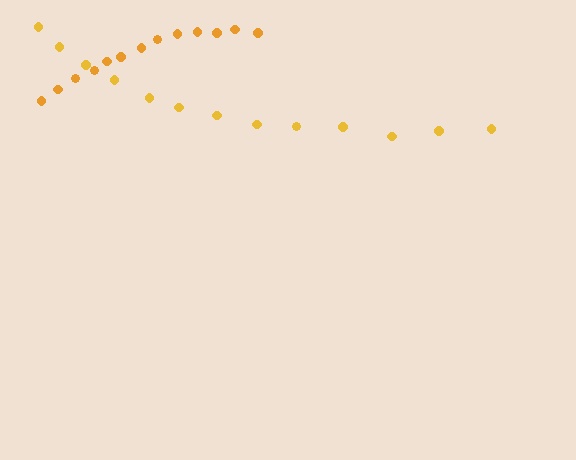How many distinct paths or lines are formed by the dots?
There are 2 distinct paths.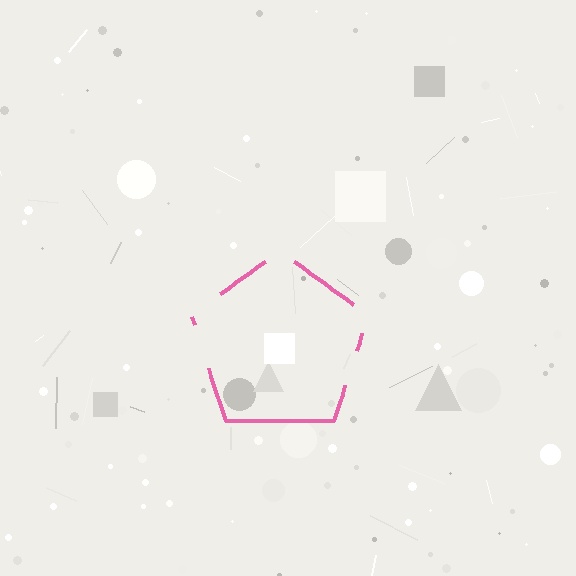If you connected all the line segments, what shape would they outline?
They would outline a pentagon.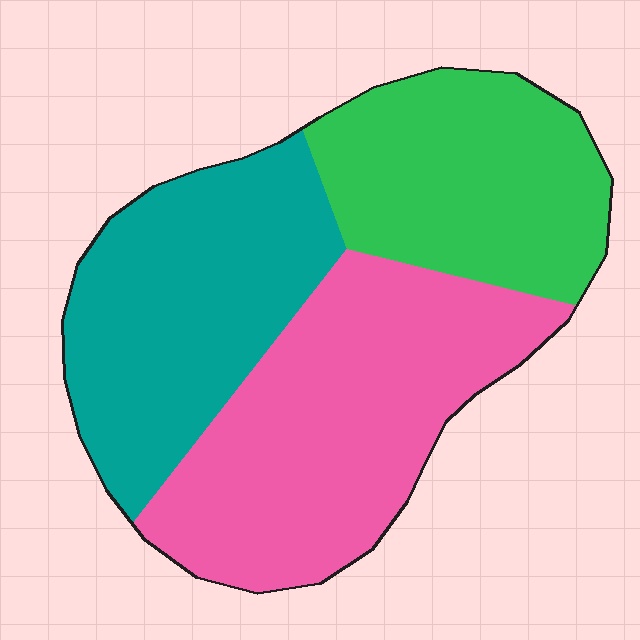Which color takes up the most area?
Pink, at roughly 40%.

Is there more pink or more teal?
Pink.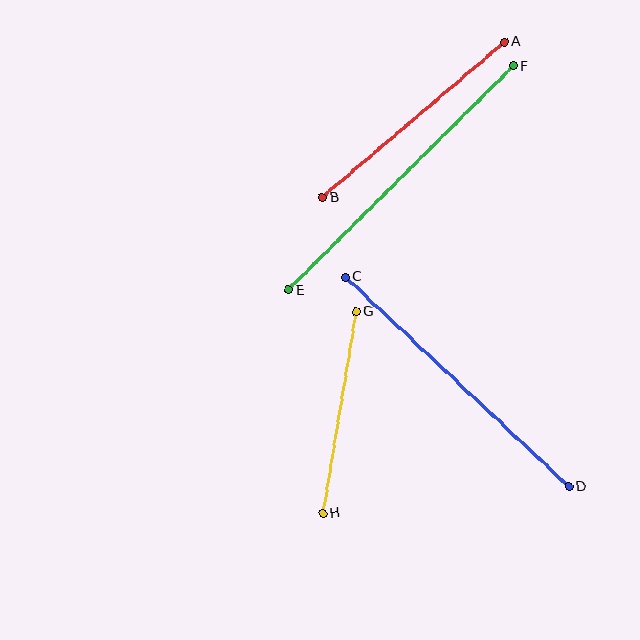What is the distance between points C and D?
The distance is approximately 306 pixels.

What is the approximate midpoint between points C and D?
The midpoint is at approximately (457, 382) pixels.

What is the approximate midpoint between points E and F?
The midpoint is at approximately (401, 178) pixels.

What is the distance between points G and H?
The distance is approximately 205 pixels.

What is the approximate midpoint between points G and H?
The midpoint is at approximately (339, 413) pixels.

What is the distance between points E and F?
The distance is approximately 317 pixels.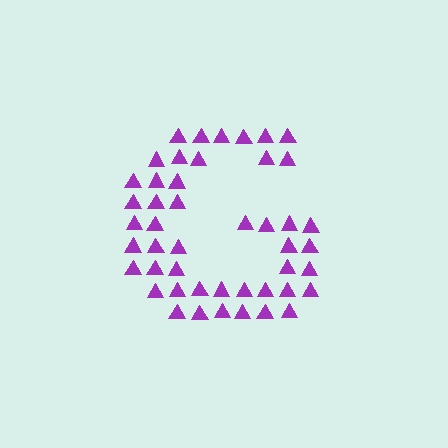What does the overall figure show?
The overall figure shows the letter G.